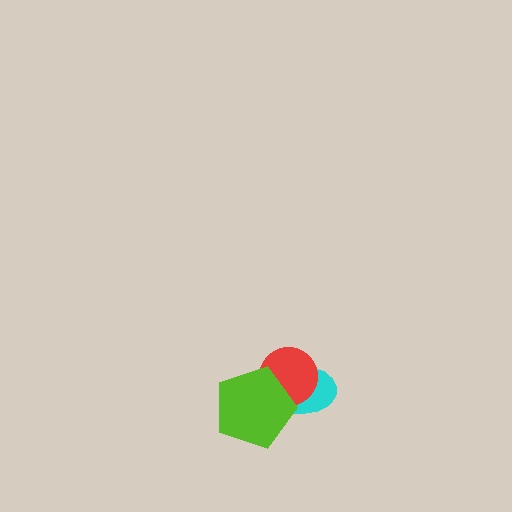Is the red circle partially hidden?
Yes, it is partially covered by another shape.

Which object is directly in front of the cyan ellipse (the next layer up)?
The red circle is directly in front of the cyan ellipse.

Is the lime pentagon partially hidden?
No, no other shape covers it.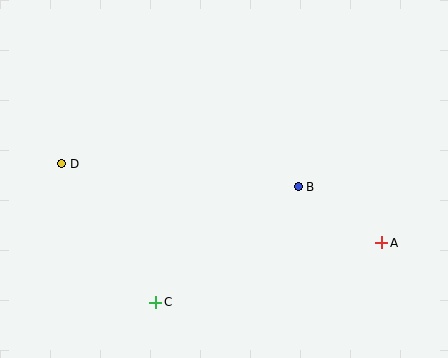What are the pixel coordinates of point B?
Point B is at (298, 187).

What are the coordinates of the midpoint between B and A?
The midpoint between B and A is at (340, 215).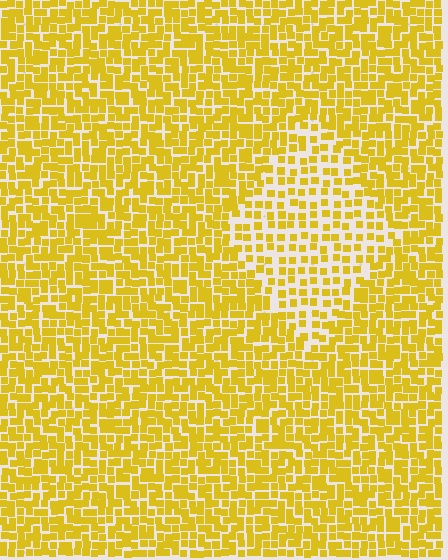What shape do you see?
I see a diamond.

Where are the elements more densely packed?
The elements are more densely packed outside the diamond boundary.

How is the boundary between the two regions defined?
The boundary is defined by a change in element density (approximately 1.8x ratio). All elements are the same color, size, and shape.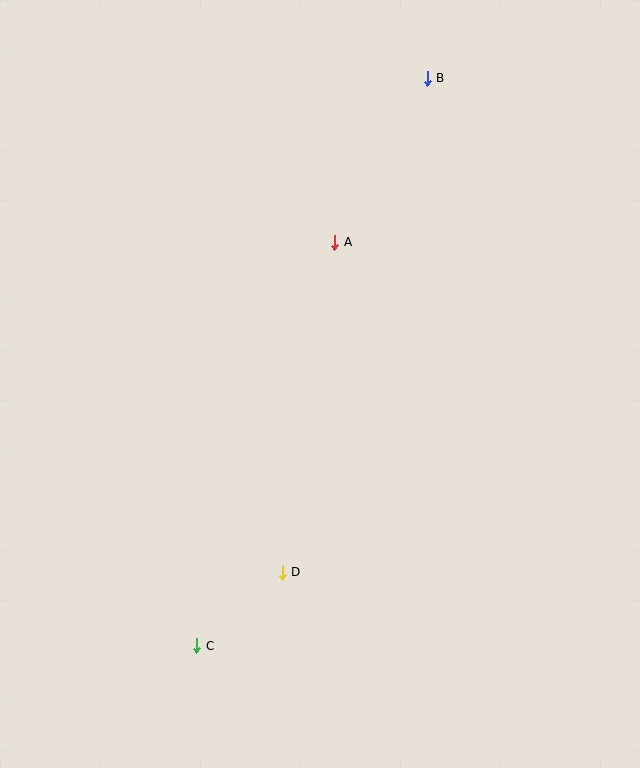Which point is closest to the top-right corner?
Point B is closest to the top-right corner.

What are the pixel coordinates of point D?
Point D is at (282, 572).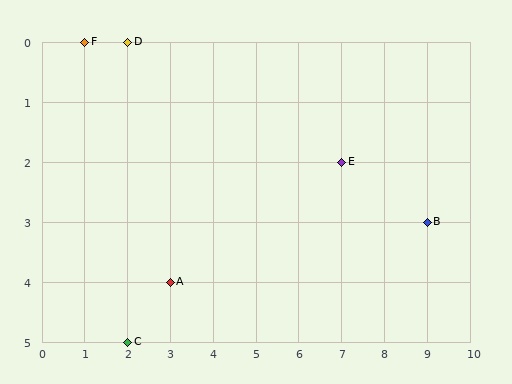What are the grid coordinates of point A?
Point A is at grid coordinates (3, 4).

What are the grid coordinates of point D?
Point D is at grid coordinates (2, 0).